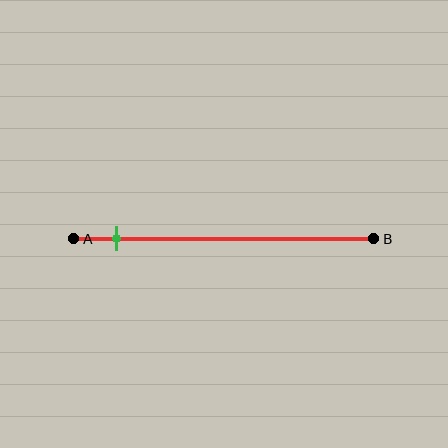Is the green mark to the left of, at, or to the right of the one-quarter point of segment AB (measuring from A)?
The green mark is to the left of the one-quarter point of segment AB.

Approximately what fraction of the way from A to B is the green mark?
The green mark is approximately 15% of the way from A to B.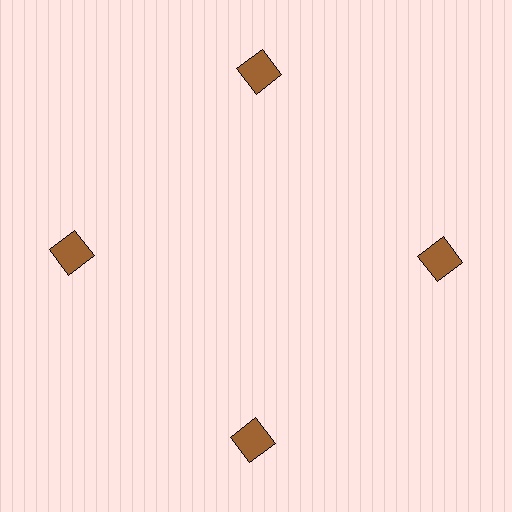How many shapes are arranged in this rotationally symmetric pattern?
There are 4 shapes, arranged in 4 groups of 1.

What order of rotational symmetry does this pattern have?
This pattern has 4-fold rotational symmetry.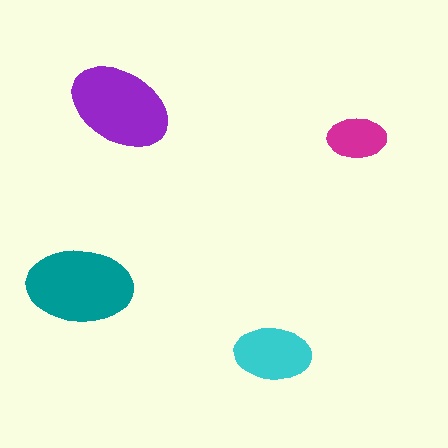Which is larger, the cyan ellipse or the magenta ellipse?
The cyan one.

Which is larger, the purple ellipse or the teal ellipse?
The teal one.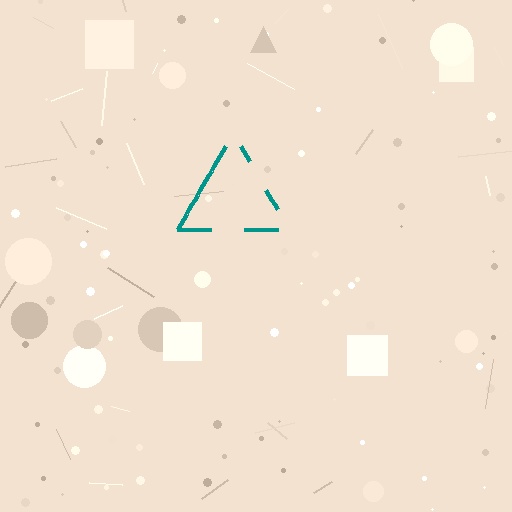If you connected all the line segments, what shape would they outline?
They would outline a triangle.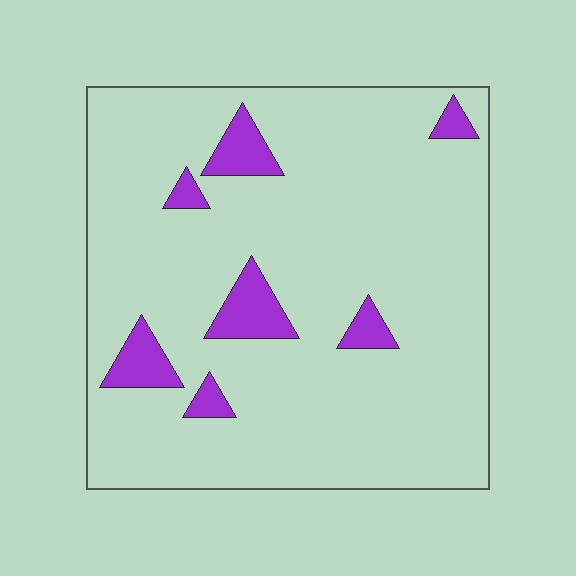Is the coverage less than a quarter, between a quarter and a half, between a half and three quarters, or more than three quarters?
Less than a quarter.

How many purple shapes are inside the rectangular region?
7.